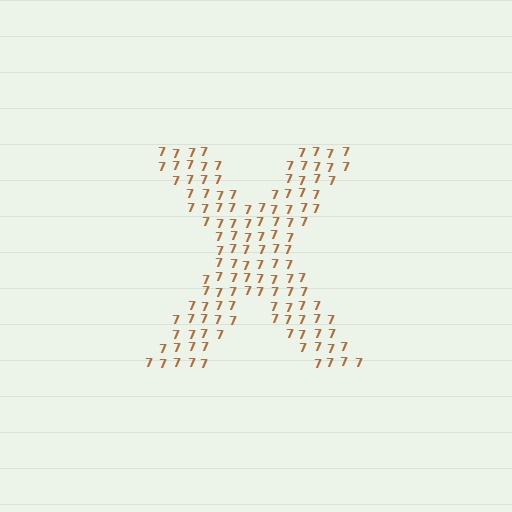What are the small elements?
The small elements are digit 7's.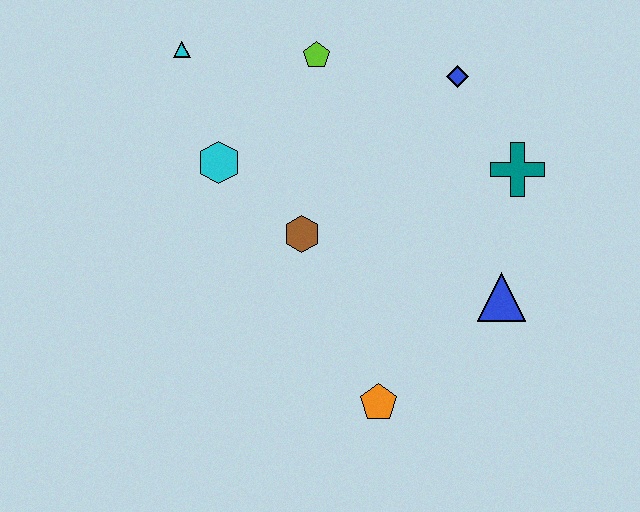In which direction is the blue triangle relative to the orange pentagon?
The blue triangle is to the right of the orange pentagon.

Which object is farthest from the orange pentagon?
The cyan triangle is farthest from the orange pentagon.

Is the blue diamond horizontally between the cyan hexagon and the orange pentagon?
No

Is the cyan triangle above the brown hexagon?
Yes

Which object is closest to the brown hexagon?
The cyan hexagon is closest to the brown hexagon.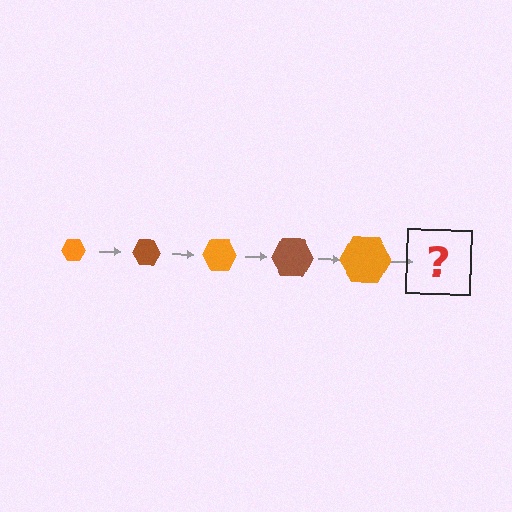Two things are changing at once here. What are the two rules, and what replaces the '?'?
The two rules are that the hexagon grows larger each step and the color cycles through orange and brown. The '?' should be a brown hexagon, larger than the previous one.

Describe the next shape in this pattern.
It should be a brown hexagon, larger than the previous one.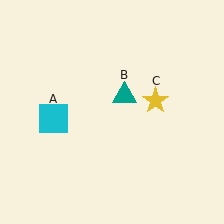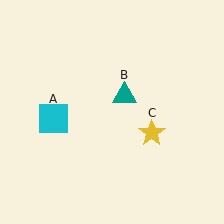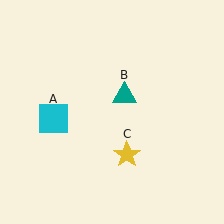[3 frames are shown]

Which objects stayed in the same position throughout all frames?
Cyan square (object A) and teal triangle (object B) remained stationary.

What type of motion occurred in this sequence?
The yellow star (object C) rotated clockwise around the center of the scene.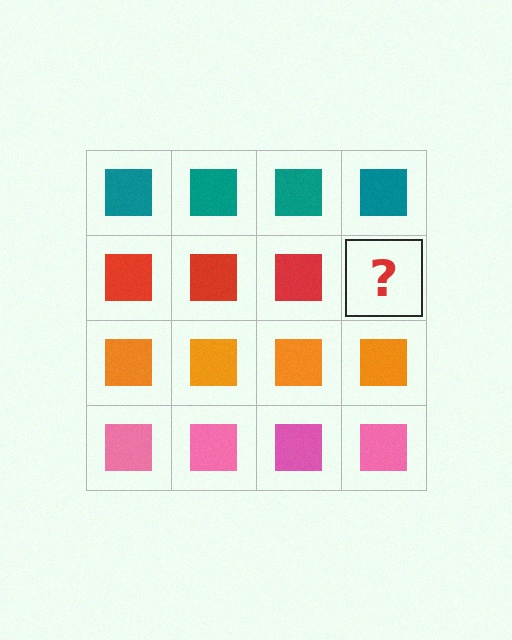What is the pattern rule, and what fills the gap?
The rule is that each row has a consistent color. The gap should be filled with a red square.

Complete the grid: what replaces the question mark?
The question mark should be replaced with a red square.